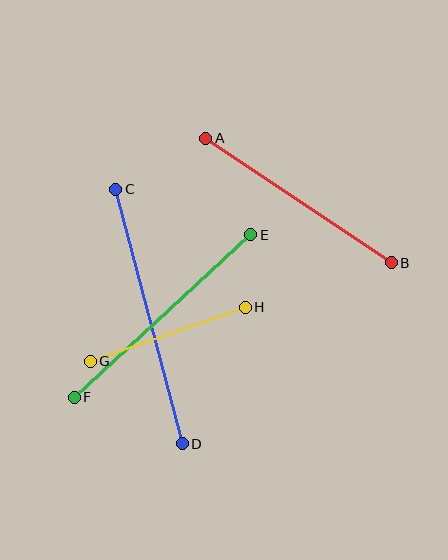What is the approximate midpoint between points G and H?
The midpoint is at approximately (168, 334) pixels.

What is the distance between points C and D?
The distance is approximately 263 pixels.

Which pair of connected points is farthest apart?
Points C and D are farthest apart.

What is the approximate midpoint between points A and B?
The midpoint is at approximately (299, 200) pixels.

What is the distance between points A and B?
The distance is approximately 224 pixels.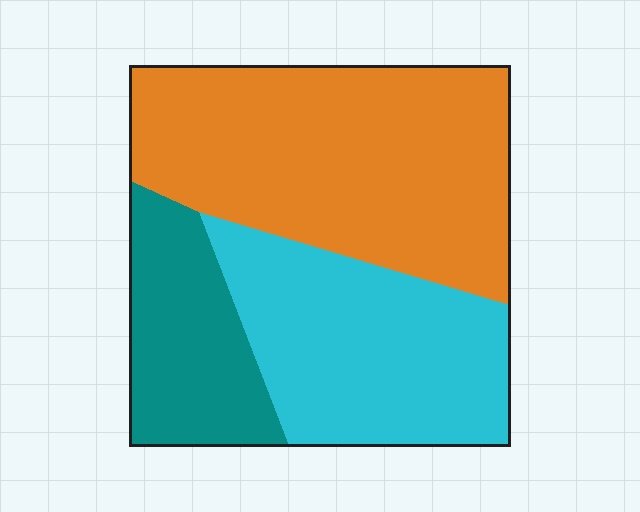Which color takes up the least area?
Teal, at roughly 20%.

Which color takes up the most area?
Orange, at roughly 50%.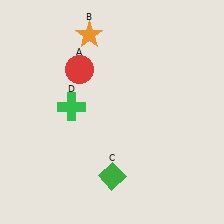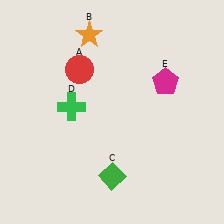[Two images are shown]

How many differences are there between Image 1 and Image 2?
There is 1 difference between the two images.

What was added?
A magenta pentagon (E) was added in Image 2.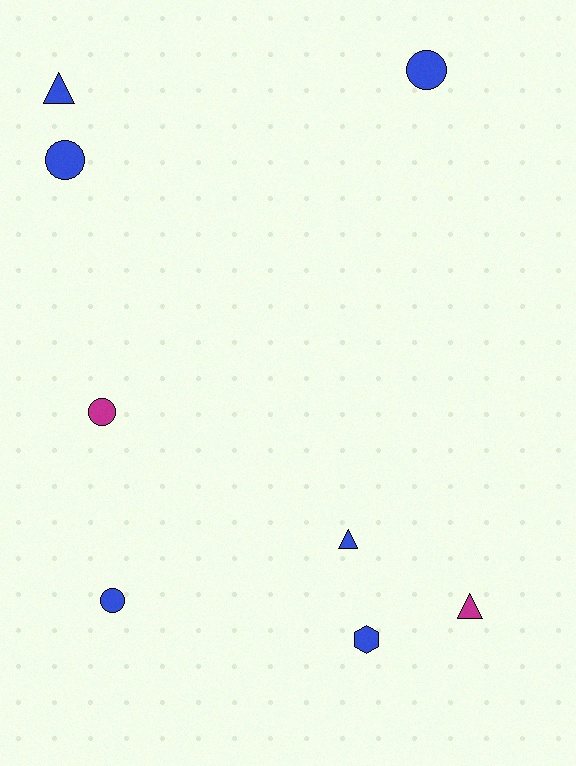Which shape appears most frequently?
Circle, with 4 objects.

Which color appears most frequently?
Blue, with 6 objects.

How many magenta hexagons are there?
There are no magenta hexagons.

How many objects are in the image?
There are 8 objects.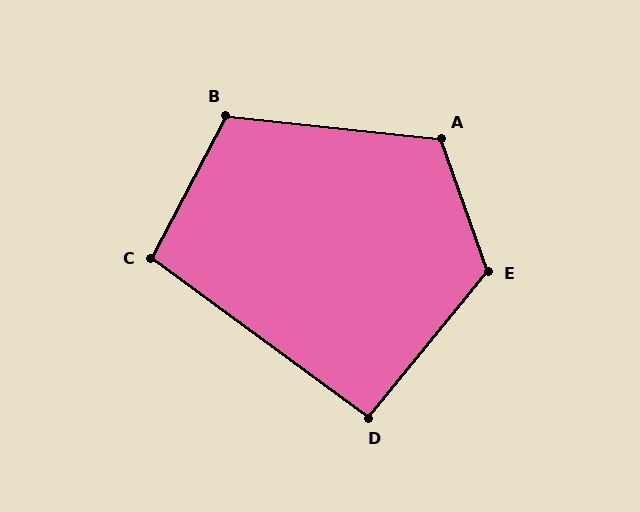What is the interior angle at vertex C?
Approximately 99 degrees (obtuse).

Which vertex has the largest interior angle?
E, at approximately 121 degrees.